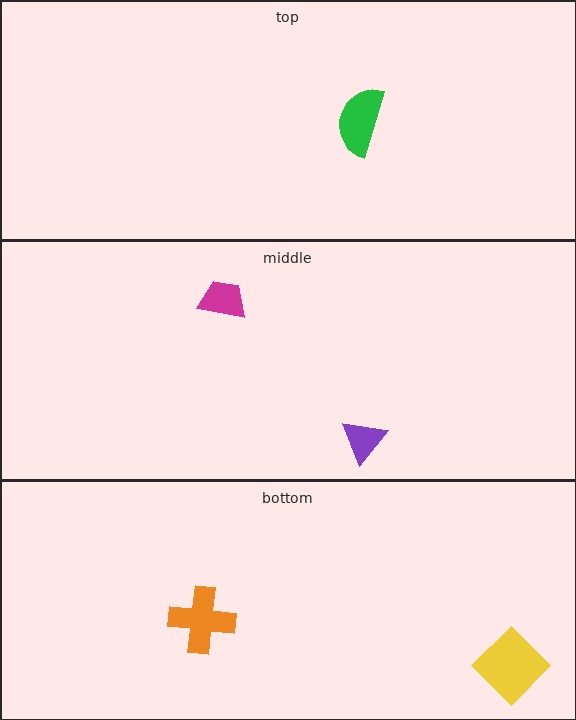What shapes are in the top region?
The green semicircle.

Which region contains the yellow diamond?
The bottom region.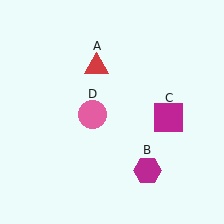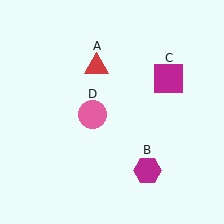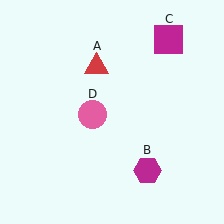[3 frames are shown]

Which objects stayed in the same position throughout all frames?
Red triangle (object A) and magenta hexagon (object B) and pink circle (object D) remained stationary.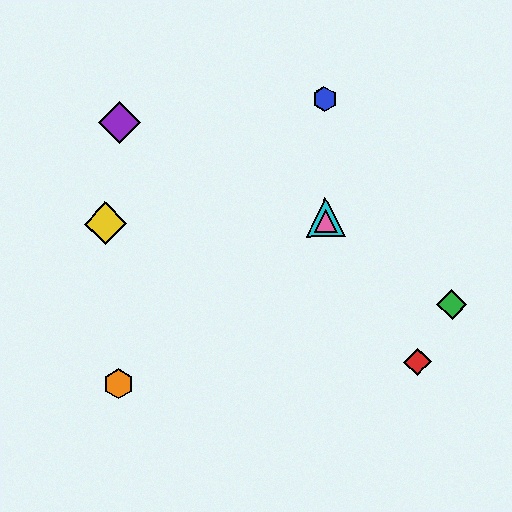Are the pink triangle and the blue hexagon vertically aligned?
Yes, both are at x≈326.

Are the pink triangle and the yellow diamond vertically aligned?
No, the pink triangle is at x≈326 and the yellow diamond is at x≈105.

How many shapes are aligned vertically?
3 shapes (the blue hexagon, the cyan triangle, the pink triangle) are aligned vertically.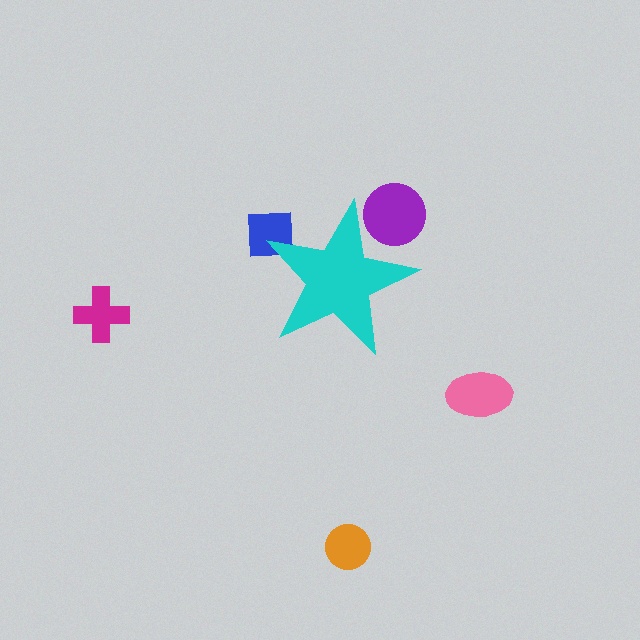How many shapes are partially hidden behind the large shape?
2 shapes are partially hidden.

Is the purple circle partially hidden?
Yes, the purple circle is partially hidden behind the cyan star.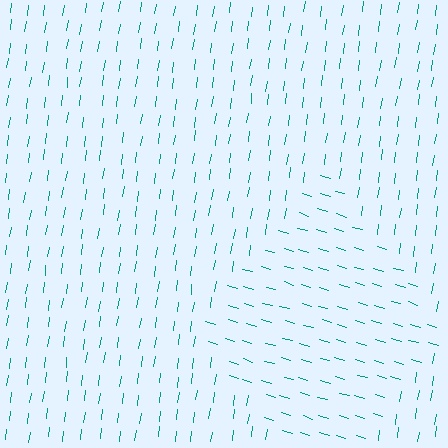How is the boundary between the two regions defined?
The boundary is defined purely by a change in line orientation (approximately 81 degrees difference). All lines are the same color and thickness.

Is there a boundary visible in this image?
Yes, there is a texture boundary formed by a change in line orientation.